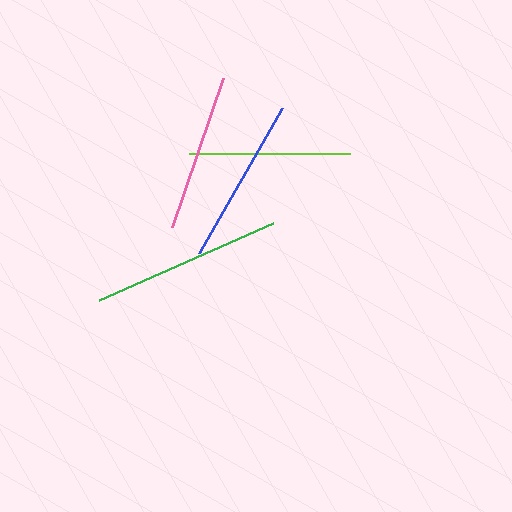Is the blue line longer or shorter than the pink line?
The blue line is longer than the pink line.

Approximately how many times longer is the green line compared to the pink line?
The green line is approximately 1.2 times the length of the pink line.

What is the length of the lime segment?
The lime segment is approximately 161 pixels long.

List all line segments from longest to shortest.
From longest to shortest: green, blue, lime, pink.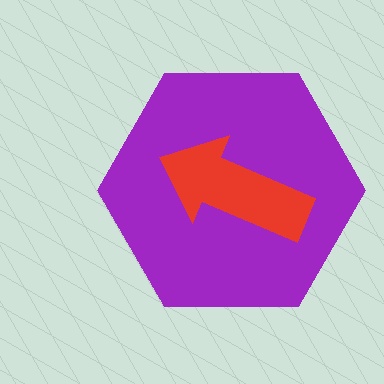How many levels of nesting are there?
2.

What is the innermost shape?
The red arrow.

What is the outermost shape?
The purple hexagon.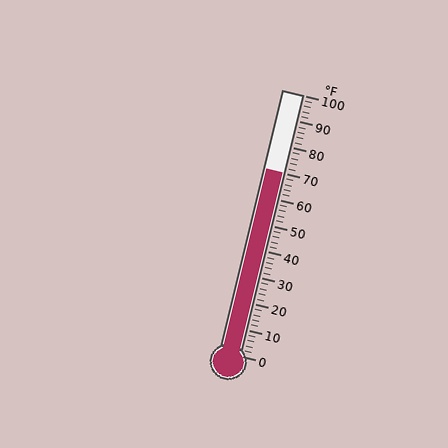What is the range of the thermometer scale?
The thermometer scale ranges from 0°F to 100°F.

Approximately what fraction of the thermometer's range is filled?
The thermometer is filled to approximately 70% of its range.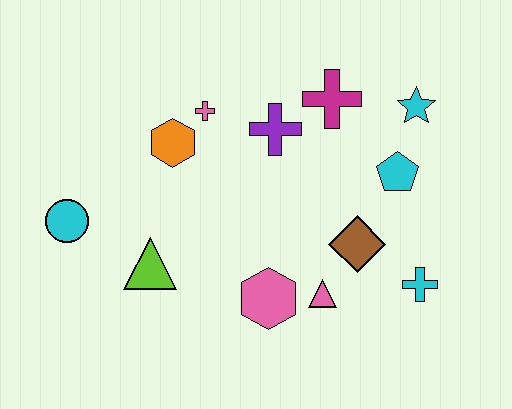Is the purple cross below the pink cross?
Yes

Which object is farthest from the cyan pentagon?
The cyan circle is farthest from the cyan pentagon.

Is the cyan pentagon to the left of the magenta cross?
No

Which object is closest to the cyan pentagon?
The cyan star is closest to the cyan pentagon.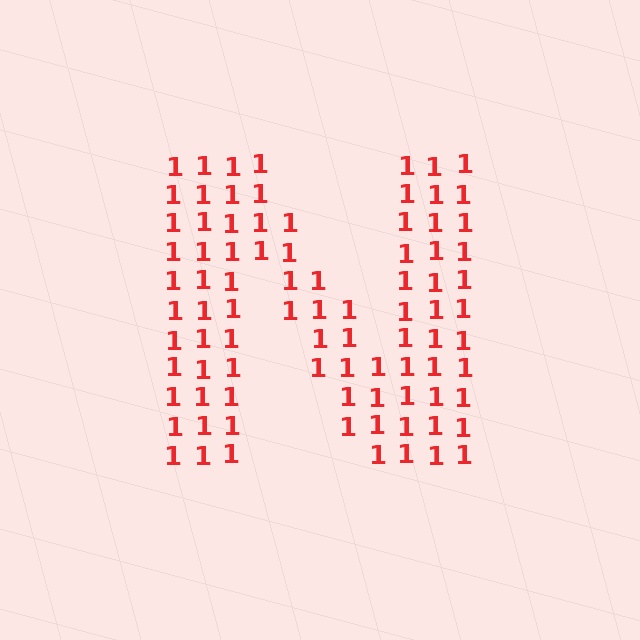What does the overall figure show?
The overall figure shows the letter N.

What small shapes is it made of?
It is made of small digit 1's.